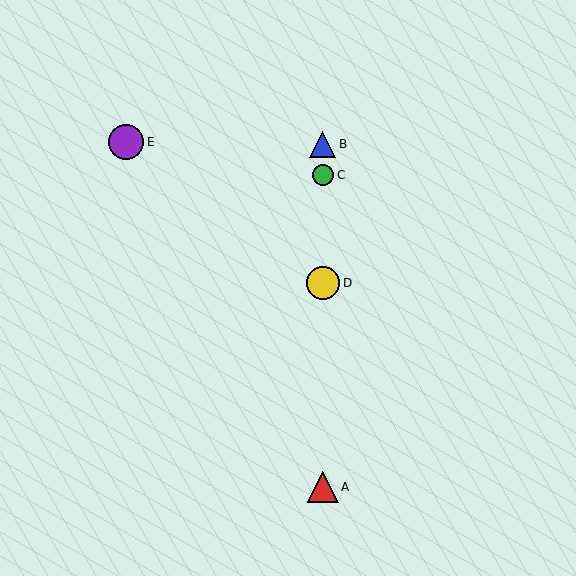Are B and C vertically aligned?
Yes, both are at x≈323.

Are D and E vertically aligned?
No, D is at x≈323 and E is at x≈126.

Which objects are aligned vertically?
Objects A, B, C, D are aligned vertically.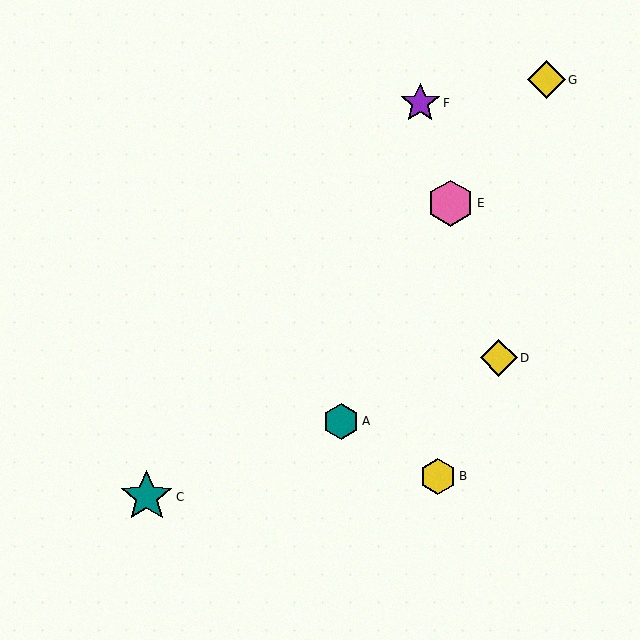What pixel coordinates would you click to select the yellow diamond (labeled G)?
Click at (546, 80) to select the yellow diamond G.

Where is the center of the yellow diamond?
The center of the yellow diamond is at (546, 80).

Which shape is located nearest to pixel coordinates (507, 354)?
The yellow diamond (labeled D) at (499, 358) is nearest to that location.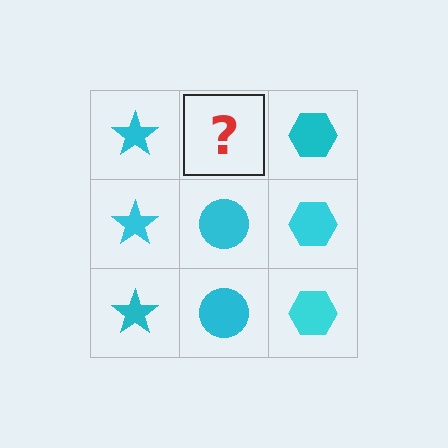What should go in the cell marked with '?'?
The missing cell should contain a cyan circle.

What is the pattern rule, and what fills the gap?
The rule is that each column has a consistent shape. The gap should be filled with a cyan circle.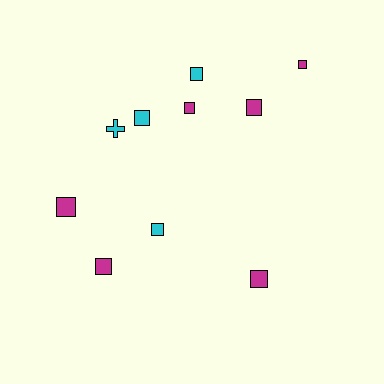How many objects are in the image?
There are 10 objects.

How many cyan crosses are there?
There is 1 cyan cross.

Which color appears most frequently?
Magenta, with 6 objects.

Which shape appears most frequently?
Square, with 9 objects.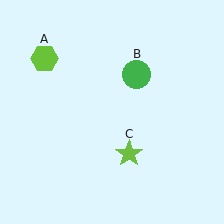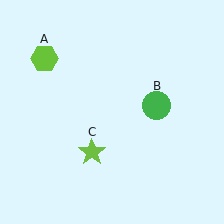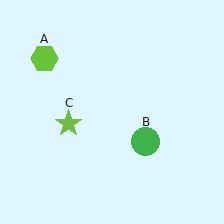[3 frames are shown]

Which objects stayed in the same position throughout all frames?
Lime hexagon (object A) remained stationary.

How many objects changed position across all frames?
2 objects changed position: green circle (object B), lime star (object C).